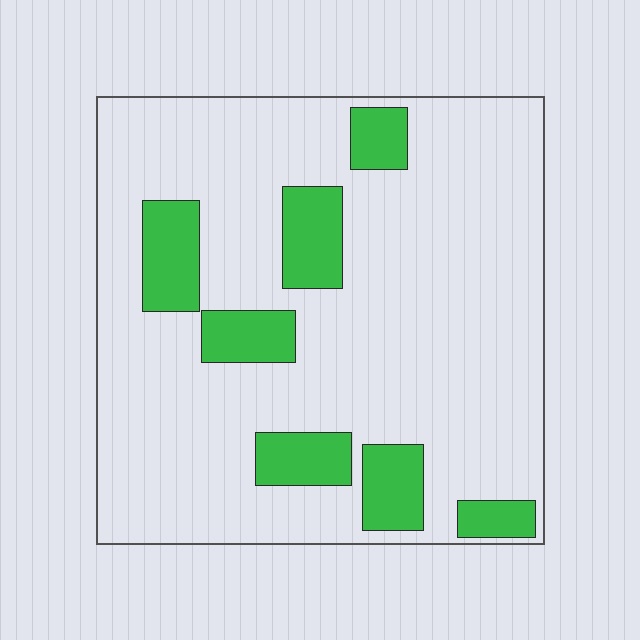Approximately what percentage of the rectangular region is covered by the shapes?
Approximately 15%.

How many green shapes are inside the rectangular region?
7.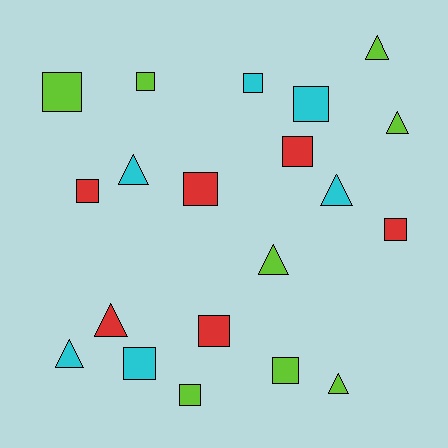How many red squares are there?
There are 5 red squares.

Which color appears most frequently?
Lime, with 8 objects.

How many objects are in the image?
There are 20 objects.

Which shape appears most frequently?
Square, with 12 objects.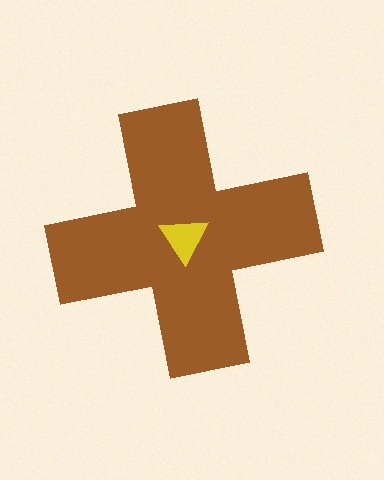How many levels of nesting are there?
2.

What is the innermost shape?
The yellow triangle.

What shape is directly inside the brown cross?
The yellow triangle.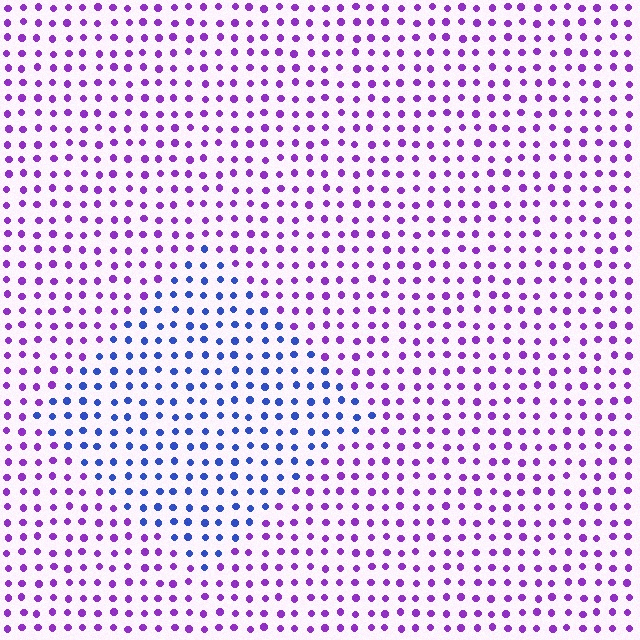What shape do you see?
I see a diamond.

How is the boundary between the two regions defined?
The boundary is defined purely by a slight shift in hue (about 52 degrees). Spacing, size, and orientation are identical on both sides.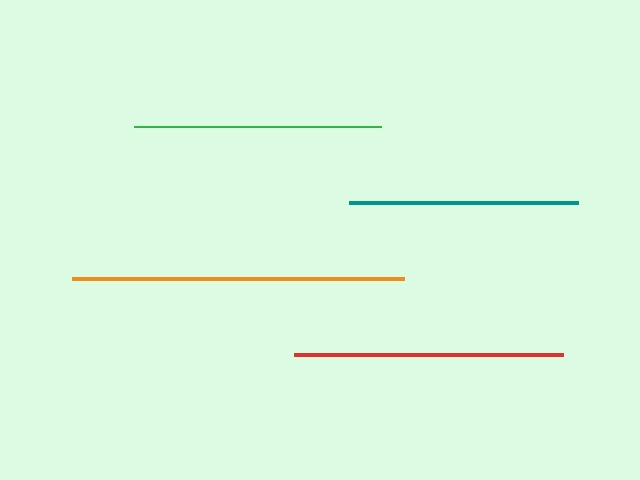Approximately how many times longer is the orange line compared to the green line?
The orange line is approximately 1.3 times the length of the green line.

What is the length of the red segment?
The red segment is approximately 268 pixels long.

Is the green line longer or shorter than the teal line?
The green line is longer than the teal line.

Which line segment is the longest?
The orange line is the longest at approximately 332 pixels.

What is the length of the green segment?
The green segment is approximately 247 pixels long.